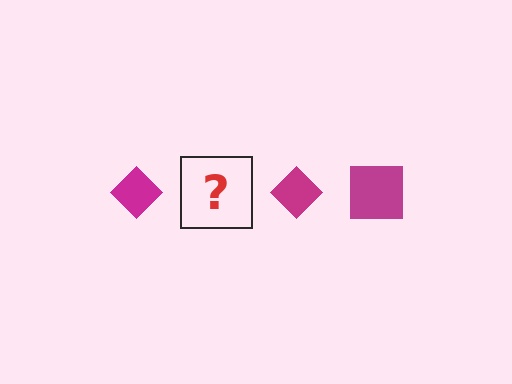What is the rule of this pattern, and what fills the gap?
The rule is that the pattern cycles through diamond, square shapes in magenta. The gap should be filled with a magenta square.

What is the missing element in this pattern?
The missing element is a magenta square.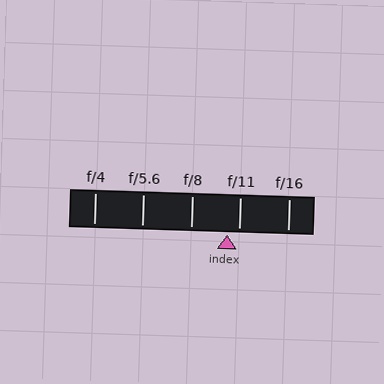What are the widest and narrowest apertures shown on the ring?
The widest aperture shown is f/4 and the narrowest is f/16.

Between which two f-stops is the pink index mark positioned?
The index mark is between f/8 and f/11.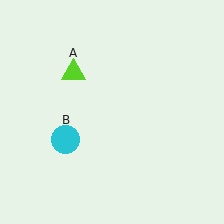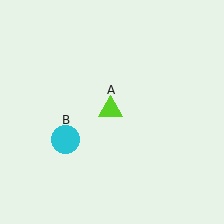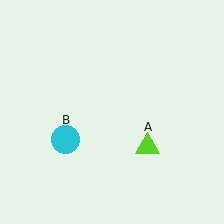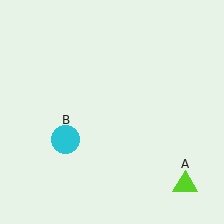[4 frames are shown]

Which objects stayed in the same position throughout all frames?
Cyan circle (object B) remained stationary.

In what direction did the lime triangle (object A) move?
The lime triangle (object A) moved down and to the right.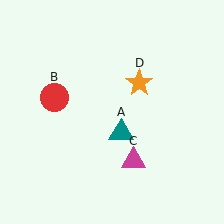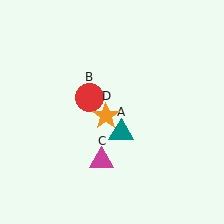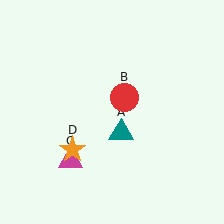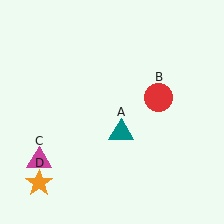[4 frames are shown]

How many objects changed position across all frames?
3 objects changed position: red circle (object B), magenta triangle (object C), orange star (object D).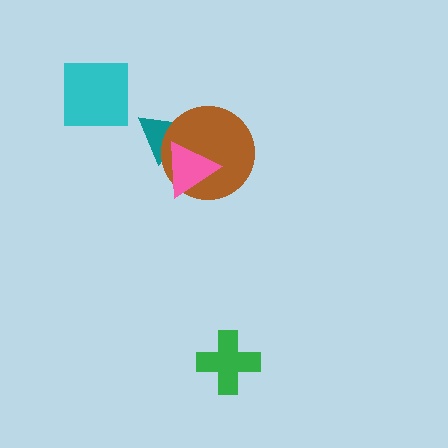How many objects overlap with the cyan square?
0 objects overlap with the cyan square.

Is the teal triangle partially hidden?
Yes, it is partially covered by another shape.